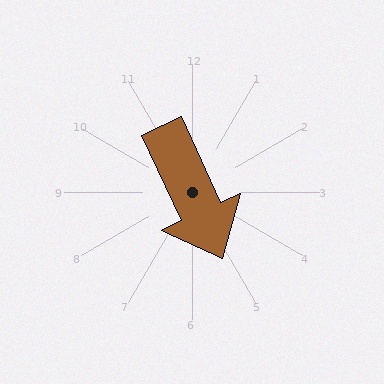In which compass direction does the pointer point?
Southeast.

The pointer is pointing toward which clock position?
Roughly 5 o'clock.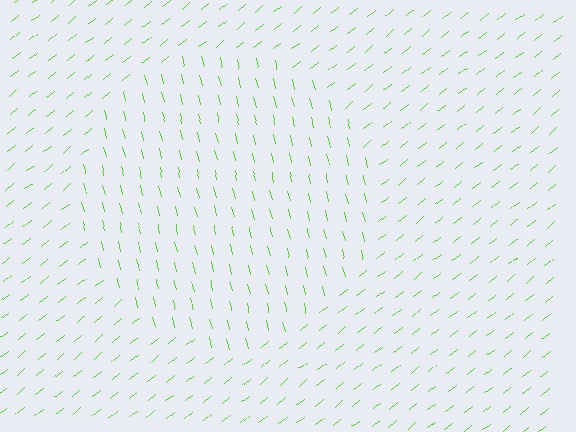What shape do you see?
I see a circle.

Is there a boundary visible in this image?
Yes, there is a texture boundary formed by a change in line orientation.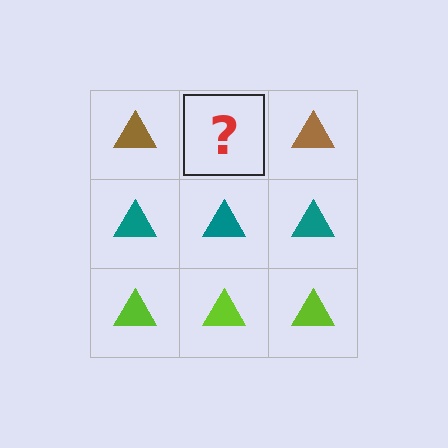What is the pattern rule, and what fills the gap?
The rule is that each row has a consistent color. The gap should be filled with a brown triangle.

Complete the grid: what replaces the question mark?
The question mark should be replaced with a brown triangle.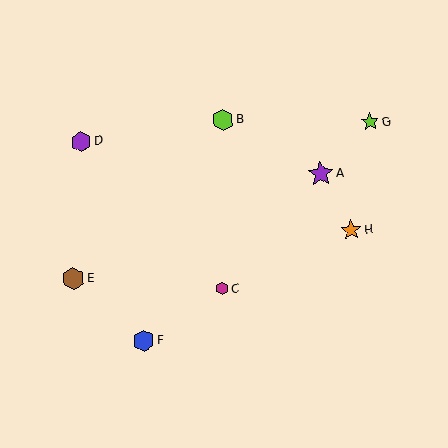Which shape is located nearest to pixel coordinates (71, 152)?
The purple hexagon (labeled D) at (81, 142) is nearest to that location.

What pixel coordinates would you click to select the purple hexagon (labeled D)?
Click at (81, 142) to select the purple hexagon D.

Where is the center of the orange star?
The center of the orange star is at (351, 230).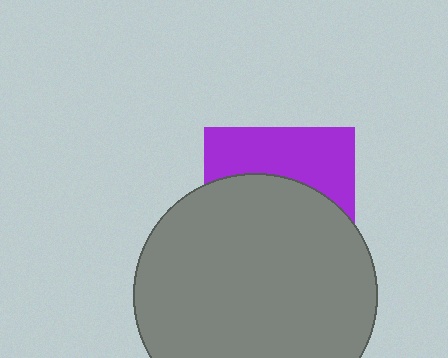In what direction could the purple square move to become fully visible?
The purple square could move up. That would shift it out from behind the gray circle entirely.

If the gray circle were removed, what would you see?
You would see the complete purple square.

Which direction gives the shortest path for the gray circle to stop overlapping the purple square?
Moving down gives the shortest separation.